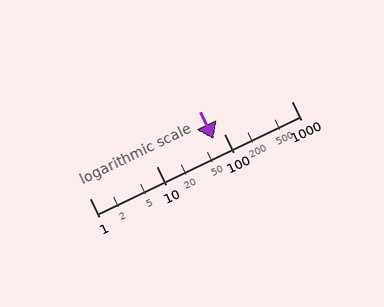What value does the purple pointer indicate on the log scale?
The pointer indicates approximately 69.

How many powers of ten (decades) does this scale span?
The scale spans 3 decades, from 1 to 1000.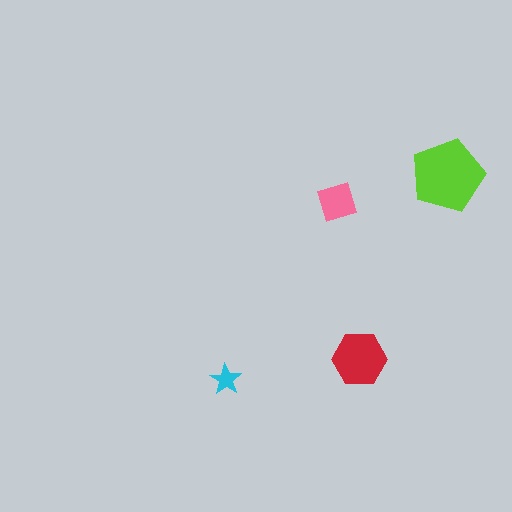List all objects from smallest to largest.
The cyan star, the pink square, the red hexagon, the lime pentagon.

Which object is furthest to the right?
The lime pentagon is rightmost.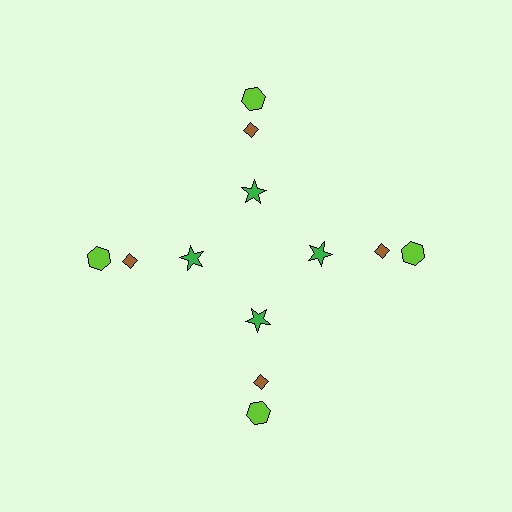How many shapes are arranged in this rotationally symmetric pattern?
There are 12 shapes, arranged in 4 groups of 3.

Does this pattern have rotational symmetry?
Yes, this pattern has 4-fold rotational symmetry. It looks the same after rotating 90 degrees around the center.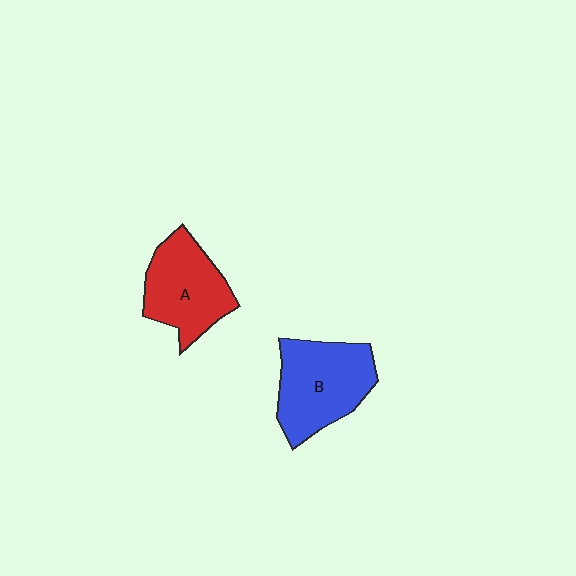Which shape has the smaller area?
Shape A (red).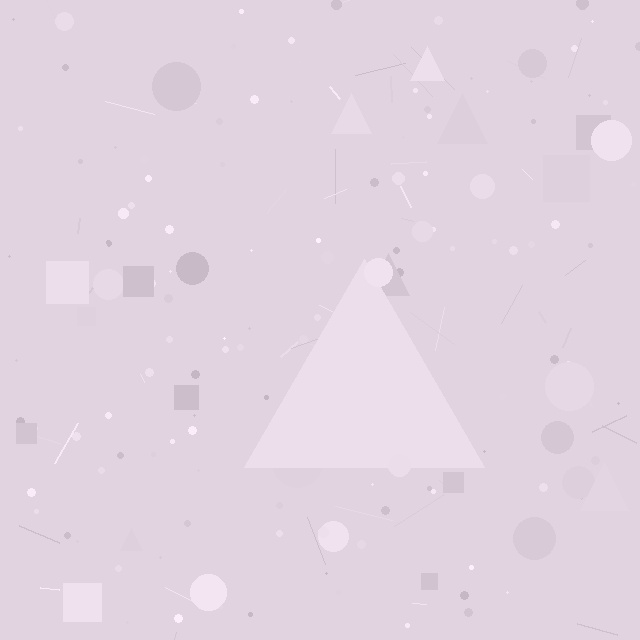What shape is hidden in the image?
A triangle is hidden in the image.